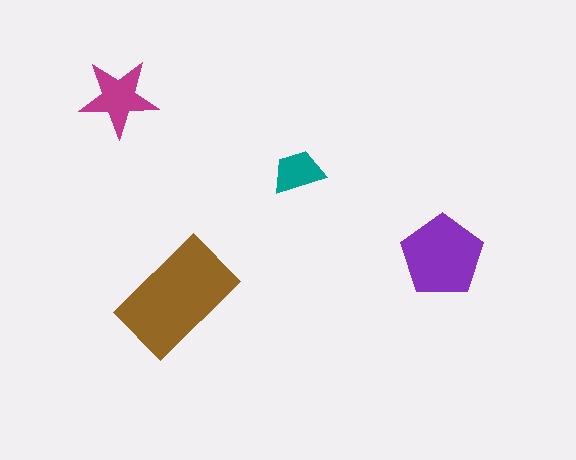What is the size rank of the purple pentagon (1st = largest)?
2nd.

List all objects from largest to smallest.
The brown rectangle, the purple pentagon, the magenta star, the teal trapezoid.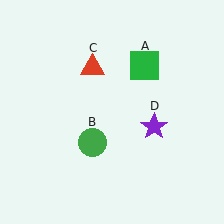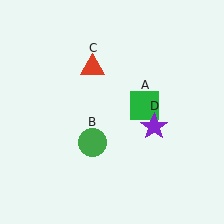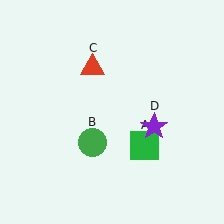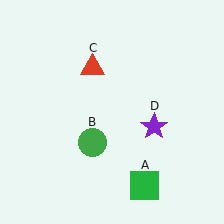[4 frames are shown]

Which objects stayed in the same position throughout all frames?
Green circle (object B) and red triangle (object C) and purple star (object D) remained stationary.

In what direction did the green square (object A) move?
The green square (object A) moved down.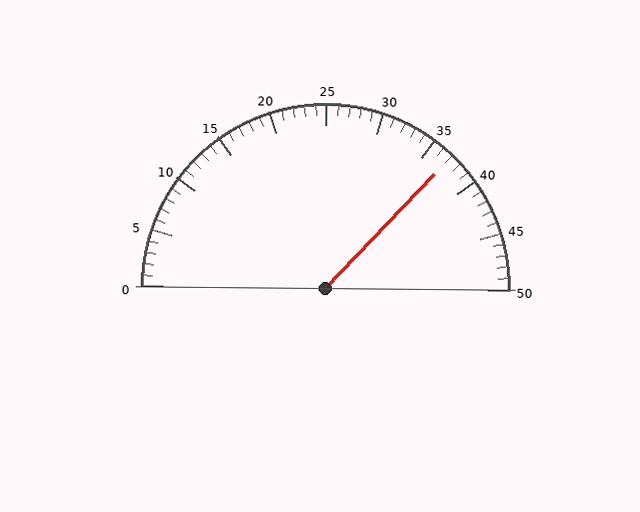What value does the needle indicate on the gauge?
The needle indicates approximately 37.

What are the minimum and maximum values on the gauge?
The gauge ranges from 0 to 50.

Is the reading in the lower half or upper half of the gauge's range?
The reading is in the upper half of the range (0 to 50).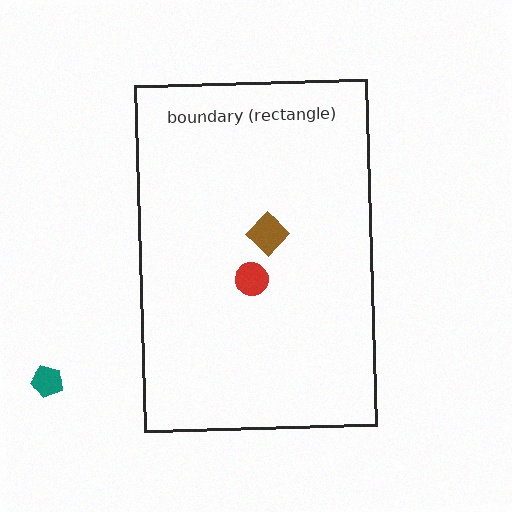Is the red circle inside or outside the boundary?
Inside.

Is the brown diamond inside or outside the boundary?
Inside.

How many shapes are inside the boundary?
2 inside, 1 outside.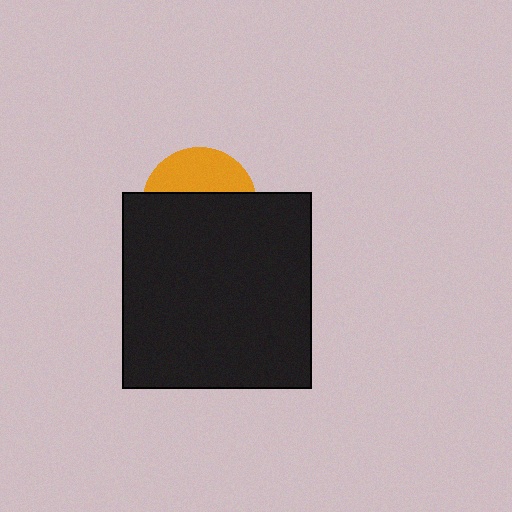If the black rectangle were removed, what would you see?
You would see the complete orange circle.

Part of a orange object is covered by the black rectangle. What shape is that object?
It is a circle.